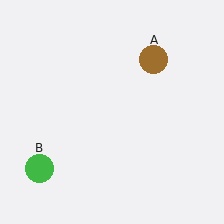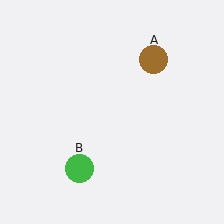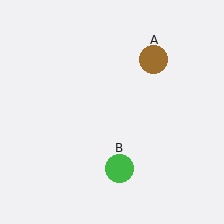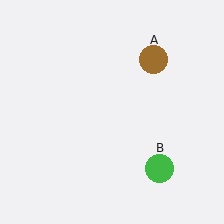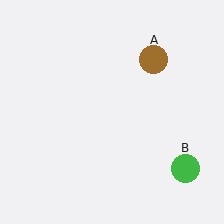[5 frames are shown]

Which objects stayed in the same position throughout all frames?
Brown circle (object A) remained stationary.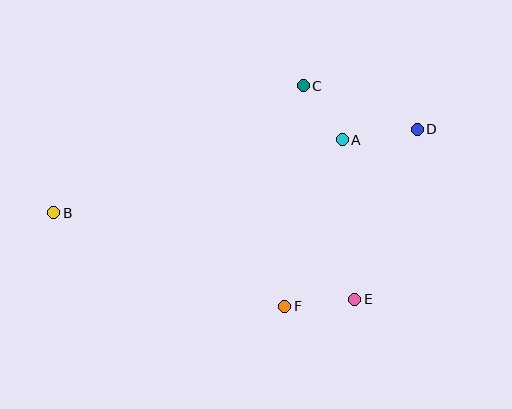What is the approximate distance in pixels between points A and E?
The distance between A and E is approximately 160 pixels.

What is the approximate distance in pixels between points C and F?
The distance between C and F is approximately 222 pixels.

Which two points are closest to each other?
Points A and C are closest to each other.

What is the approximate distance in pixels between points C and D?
The distance between C and D is approximately 122 pixels.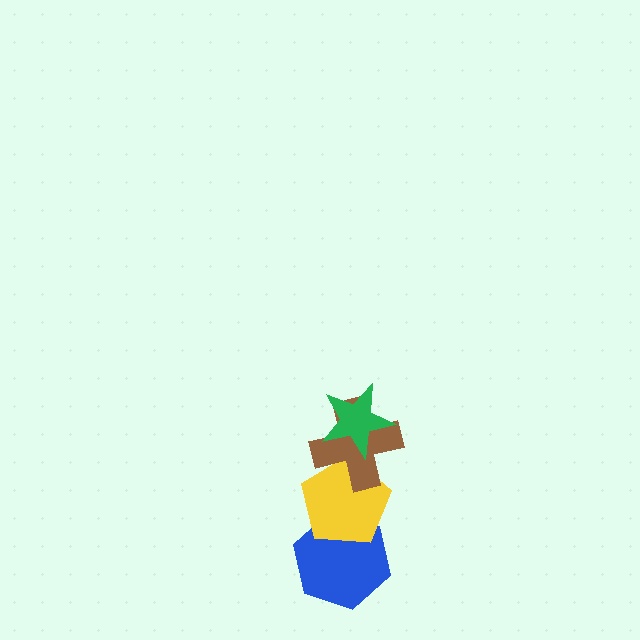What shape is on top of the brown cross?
The green star is on top of the brown cross.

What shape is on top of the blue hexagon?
The yellow pentagon is on top of the blue hexagon.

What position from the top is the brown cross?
The brown cross is 2nd from the top.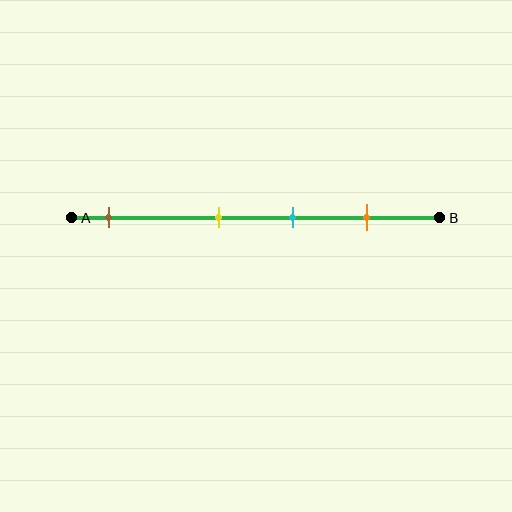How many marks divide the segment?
There are 4 marks dividing the segment.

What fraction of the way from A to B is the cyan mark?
The cyan mark is approximately 60% (0.6) of the way from A to B.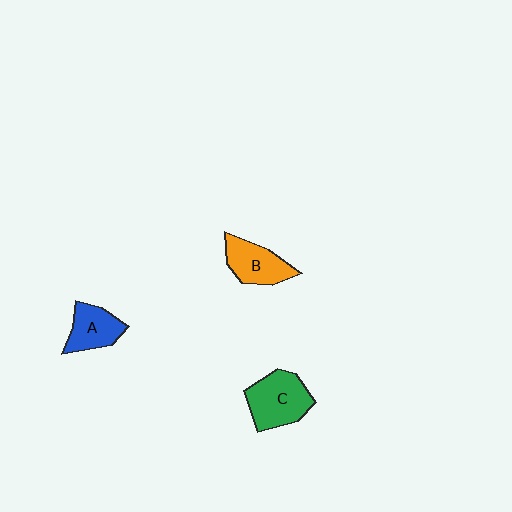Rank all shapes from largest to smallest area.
From largest to smallest: C (green), B (orange), A (blue).